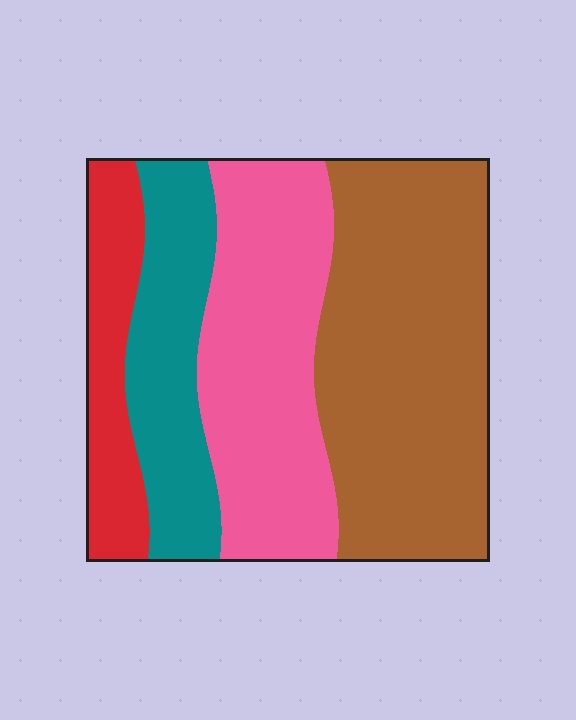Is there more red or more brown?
Brown.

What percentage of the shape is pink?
Pink covers around 30% of the shape.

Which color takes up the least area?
Red, at roughly 15%.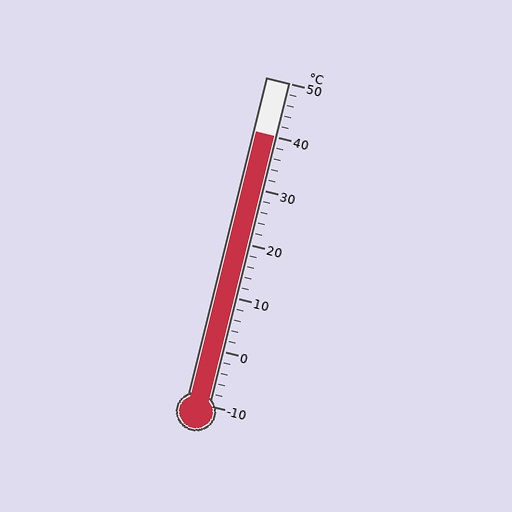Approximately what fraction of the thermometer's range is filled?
The thermometer is filled to approximately 85% of its range.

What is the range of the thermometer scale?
The thermometer scale ranges from -10°C to 50°C.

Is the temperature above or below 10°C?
The temperature is above 10°C.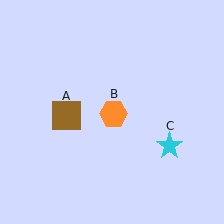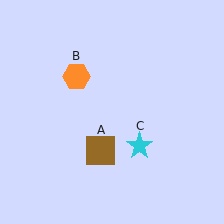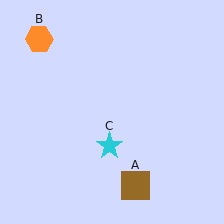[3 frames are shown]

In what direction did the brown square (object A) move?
The brown square (object A) moved down and to the right.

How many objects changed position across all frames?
3 objects changed position: brown square (object A), orange hexagon (object B), cyan star (object C).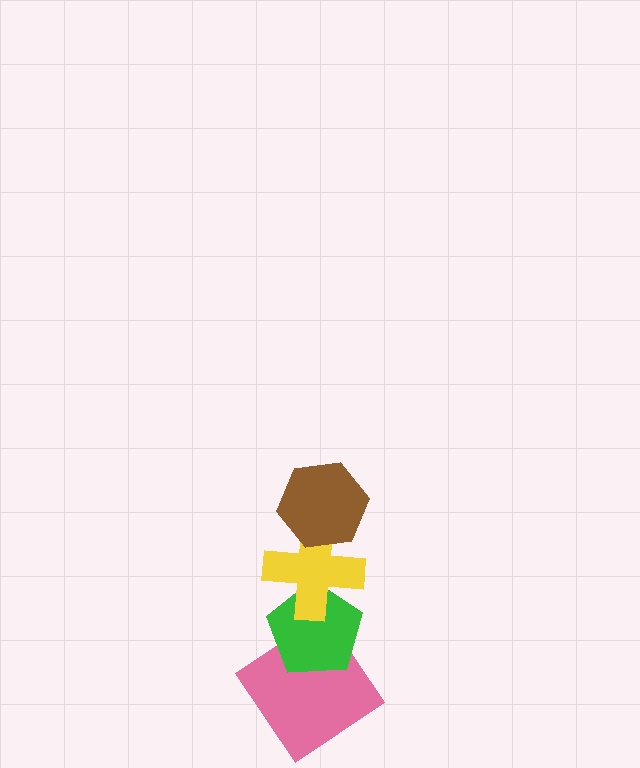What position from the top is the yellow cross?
The yellow cross is 2nd from the top.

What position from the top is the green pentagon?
The green pentagon is 3rd from the top.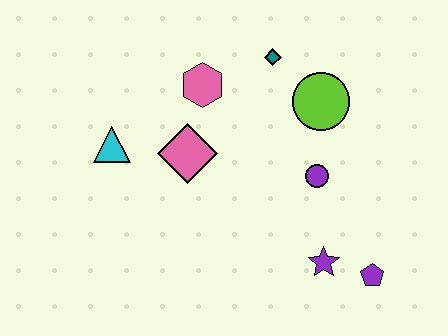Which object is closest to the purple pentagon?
The purple star is closest to the purple pentagon.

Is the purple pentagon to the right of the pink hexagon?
Yes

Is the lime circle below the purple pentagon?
No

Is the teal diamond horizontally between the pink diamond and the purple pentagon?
Yes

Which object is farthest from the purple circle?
The cyan triangle is farthest from the purple circle.